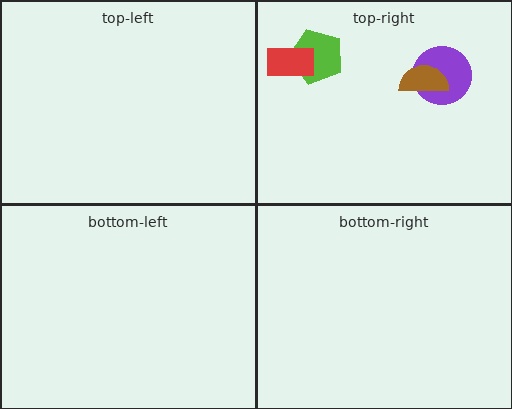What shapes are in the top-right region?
The lime pentagon, the red rectangle, the purple circle, the brown semicircle.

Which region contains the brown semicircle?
The top-right region.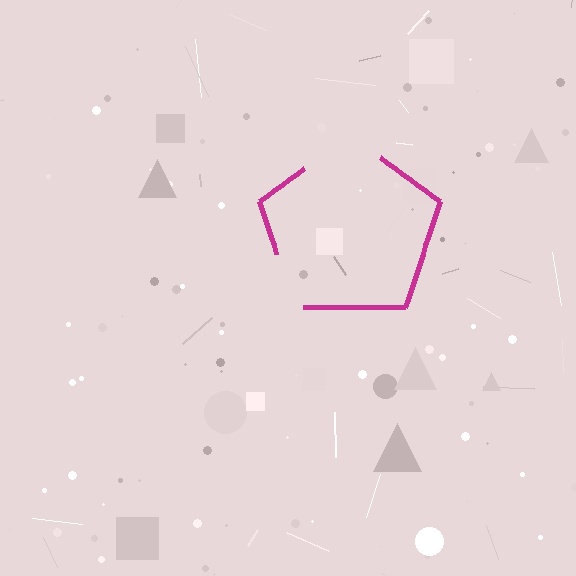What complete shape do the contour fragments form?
The contour fragments form a pentagon.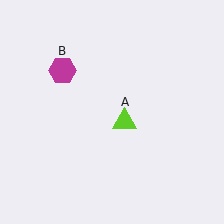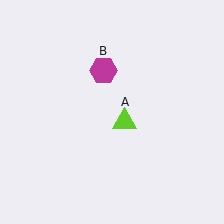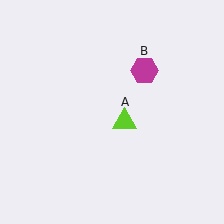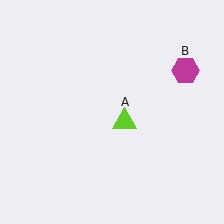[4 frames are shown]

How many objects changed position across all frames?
1 object changed position: magenta hexagon (object B).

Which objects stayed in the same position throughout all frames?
Lime triangle (object A) remained stationary.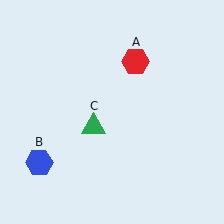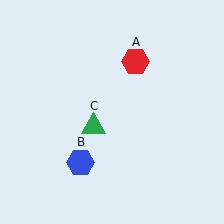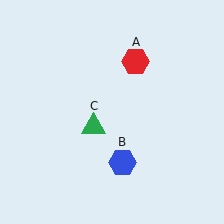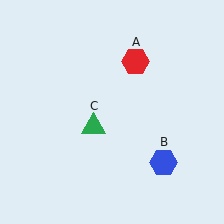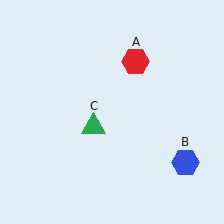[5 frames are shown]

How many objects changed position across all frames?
1 object changed position: blue hexagon (object B).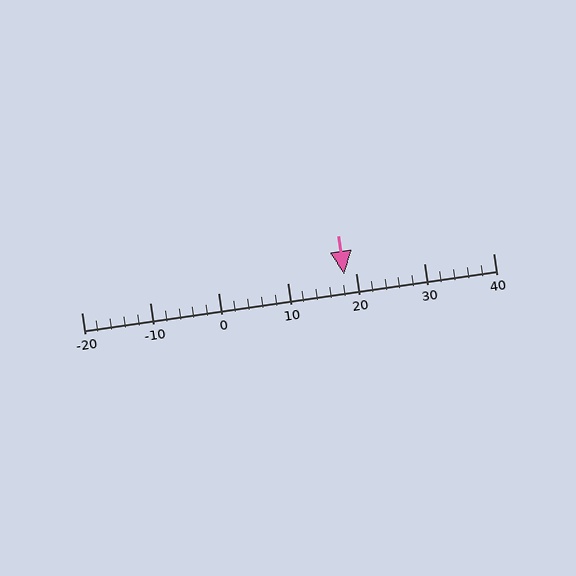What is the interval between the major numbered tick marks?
The major tick marks are spaced 10 units apart.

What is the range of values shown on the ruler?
The ruler shows values from -20 to 40.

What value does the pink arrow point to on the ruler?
The pink arrow points to approximately 18.